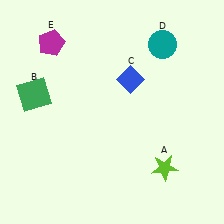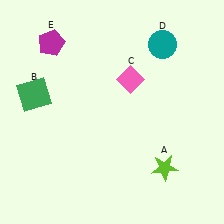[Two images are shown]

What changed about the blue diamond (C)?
In Image 1, C is blue. In Image 2, it changed to pink.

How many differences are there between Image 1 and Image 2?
There is 1 difference between the two images.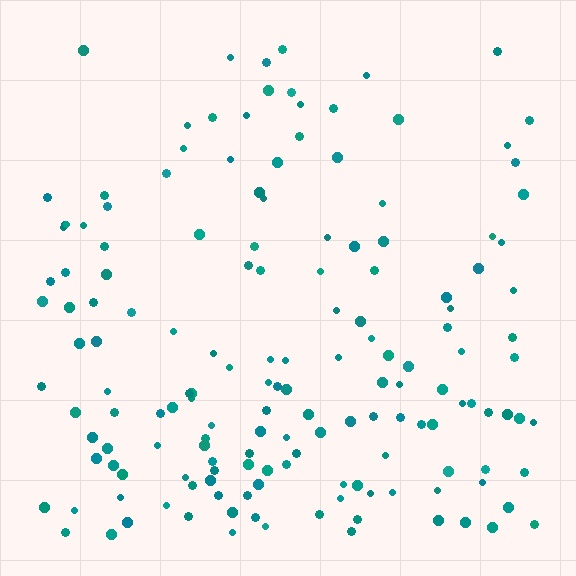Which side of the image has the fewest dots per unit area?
The top.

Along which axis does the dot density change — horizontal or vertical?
Vertical.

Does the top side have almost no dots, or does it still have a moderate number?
Still a moderate number, just noticeably fewer than the bottom.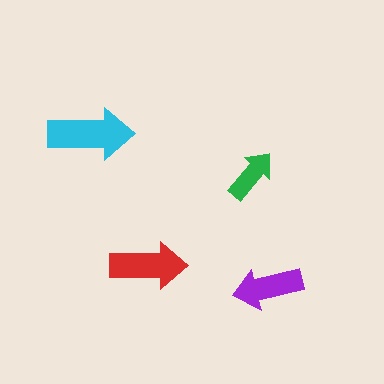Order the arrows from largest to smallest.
the cyan one, the red one, the purple one, the green one.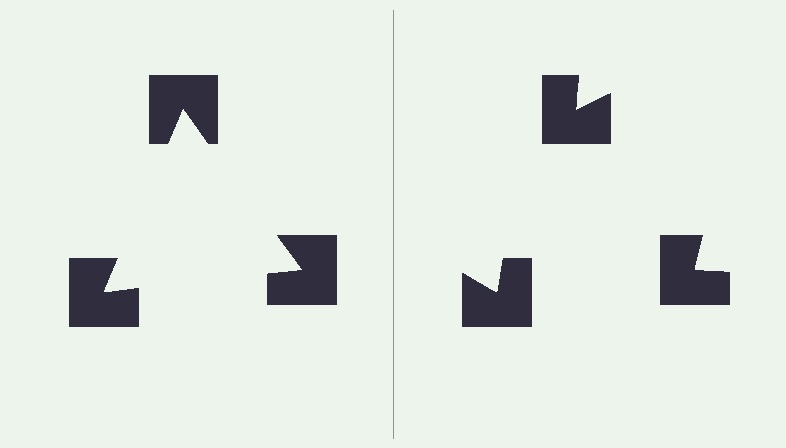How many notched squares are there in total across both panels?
6 — 3 on each side.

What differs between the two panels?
The notched squares are positioned identically on both sides; only the wedge orientations differ. On the left they align to a triangle; on the right they are misaligned.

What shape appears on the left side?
An illusory triangle.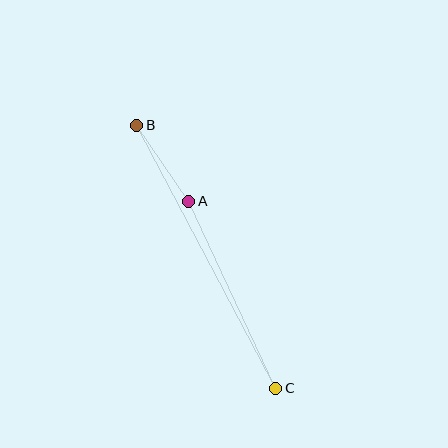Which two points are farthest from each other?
Points B and C are farthest from each other.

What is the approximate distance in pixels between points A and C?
The distance between A and C is approximately 206 pixels.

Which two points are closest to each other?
Points A and B are closest to each other.